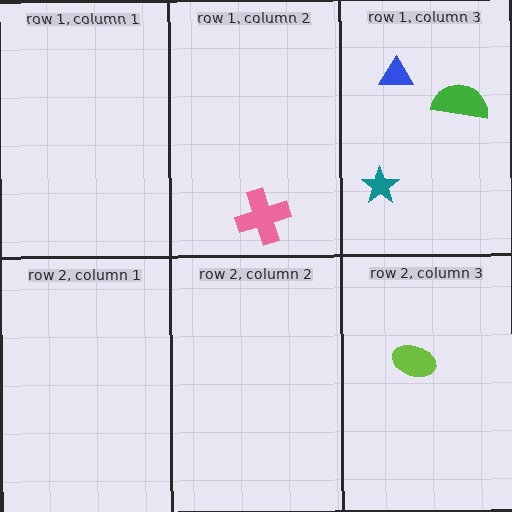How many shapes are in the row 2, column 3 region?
1.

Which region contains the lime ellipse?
The row 2, column 3 region.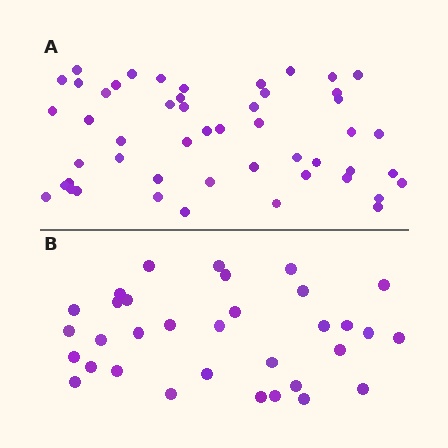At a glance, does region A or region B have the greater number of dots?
Region A (the top region) has more dots.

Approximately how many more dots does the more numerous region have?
Region A has approximately 15 more dots than region B.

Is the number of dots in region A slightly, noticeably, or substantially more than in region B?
Region A has substantially more. The ratio is roughly 1.5 to 1.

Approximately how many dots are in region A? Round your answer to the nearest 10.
About 50 dots.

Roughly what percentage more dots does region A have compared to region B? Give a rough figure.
About 50% more.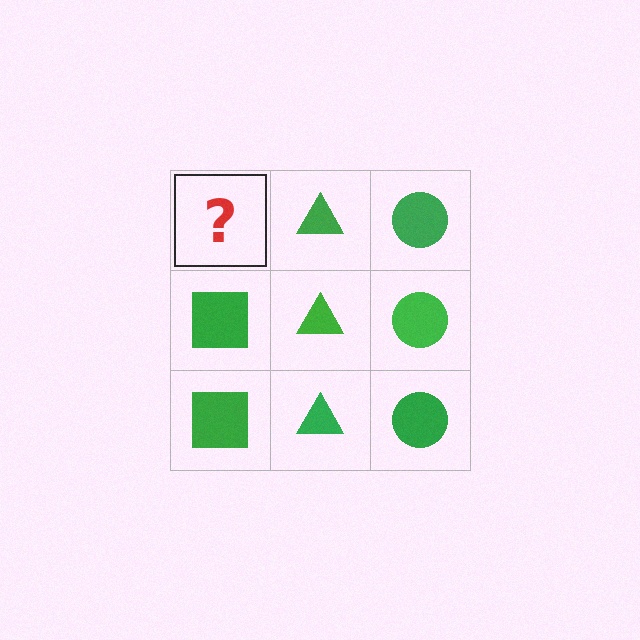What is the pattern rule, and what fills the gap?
The rule is that each column has a consistent shape. The gap should be filled with a green square.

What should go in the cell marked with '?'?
The missing cell should contain a green square.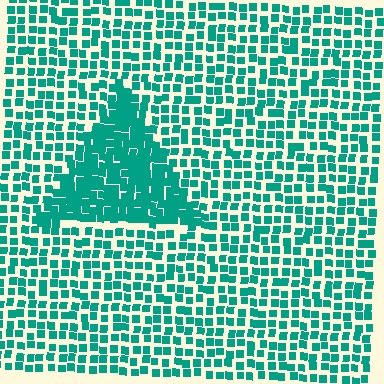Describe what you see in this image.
The image contains small teal elements arranged at two different densities. A triangle-shaped region is visible where the elements are more densely packed than the surrounding area.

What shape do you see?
I see a triangle.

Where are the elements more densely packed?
The elements are more densely packed inside the triangle boundary.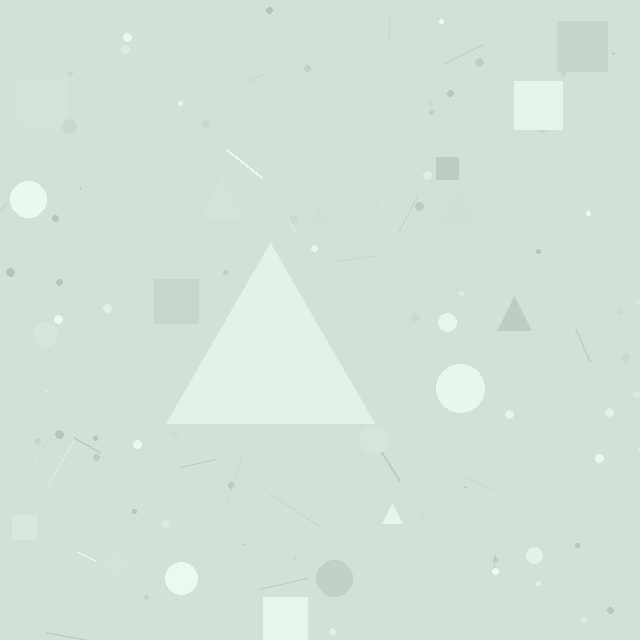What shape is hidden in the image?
A triangle is hidden in the image.